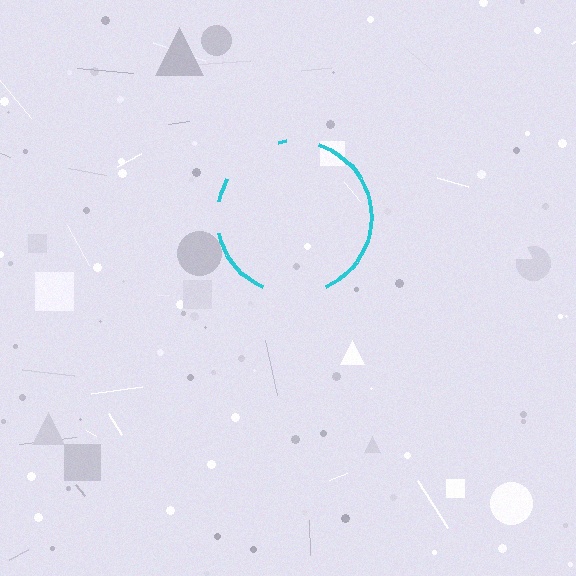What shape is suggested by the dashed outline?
The dashed outline suggests a circle.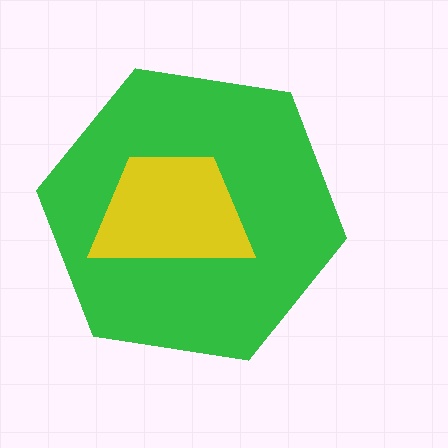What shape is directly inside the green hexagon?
The yellow trapezoid.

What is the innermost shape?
The yellow trapezoid.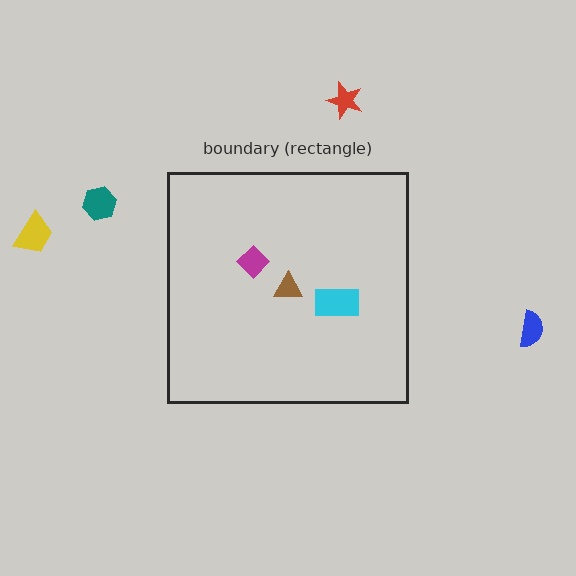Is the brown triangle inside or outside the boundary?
Inside.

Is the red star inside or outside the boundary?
Outside.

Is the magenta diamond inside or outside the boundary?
Inside.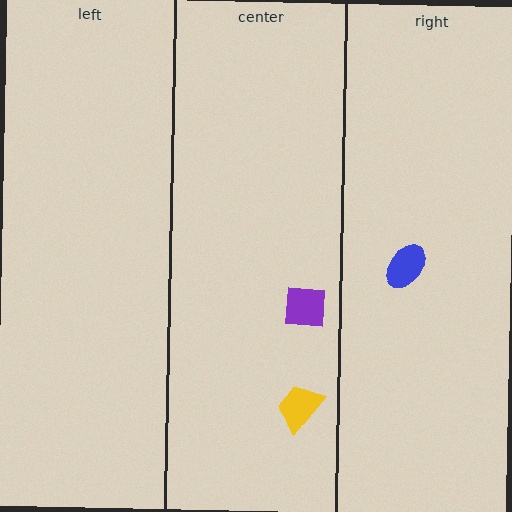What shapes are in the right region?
The blue ellipse.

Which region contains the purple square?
The center region.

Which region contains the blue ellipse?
The right region.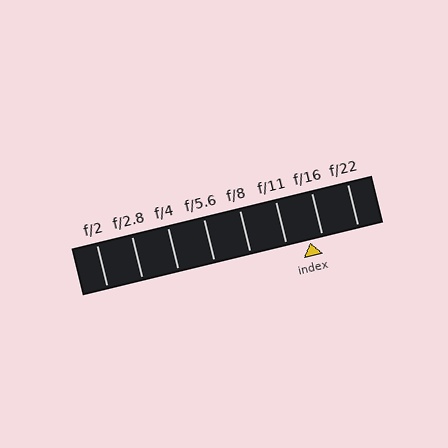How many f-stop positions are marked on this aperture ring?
There are 8 f-stop positions marked.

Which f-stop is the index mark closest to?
The index mark is closest to f/16.